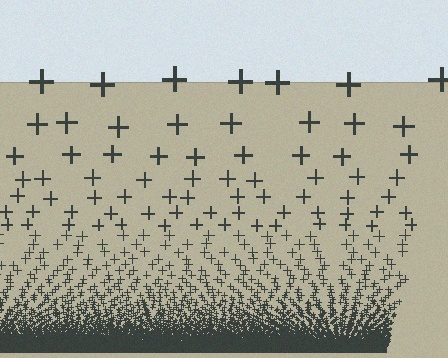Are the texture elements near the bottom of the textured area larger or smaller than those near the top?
Smaller. The gradient is inverted — elements near the bottom are smaller and denser.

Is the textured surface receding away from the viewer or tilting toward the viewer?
The surface appears to tilt toward the viewer. Texture elements get larger and sparser toward the top.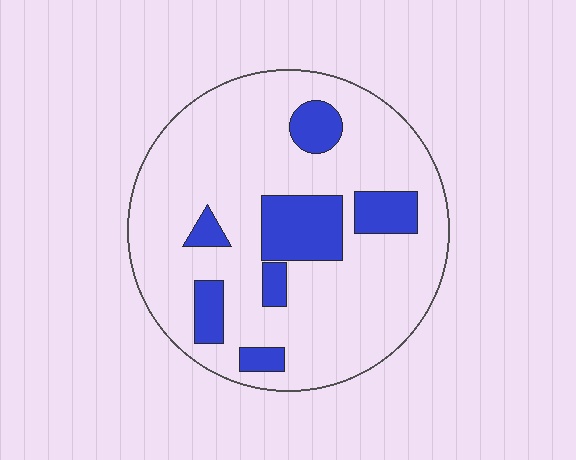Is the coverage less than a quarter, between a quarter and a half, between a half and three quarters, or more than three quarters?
Less than a quarter.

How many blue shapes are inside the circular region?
7.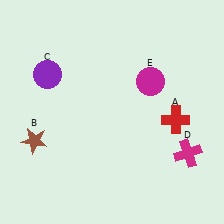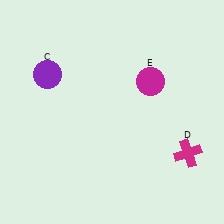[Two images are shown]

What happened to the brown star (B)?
The brown star (B) was removed in Image 2. It was in the bottom-left area of Image 1.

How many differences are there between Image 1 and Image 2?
There are 2 differences between the two images.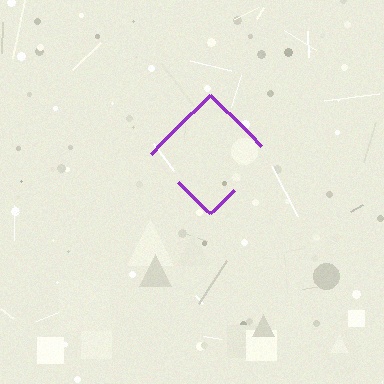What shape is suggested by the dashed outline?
The dashed outline suggests a diamond.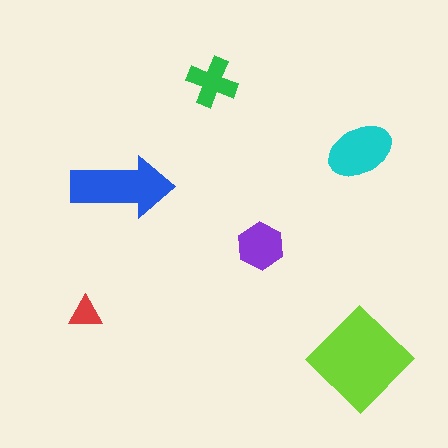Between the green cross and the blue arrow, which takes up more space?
The blue arrow.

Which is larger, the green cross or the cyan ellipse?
The cyan ellipse.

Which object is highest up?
The green cross is topmost.